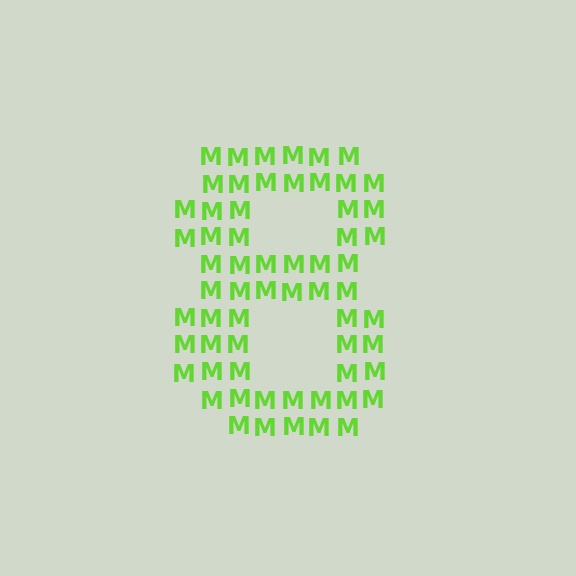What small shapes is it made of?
It is made of small letter M's.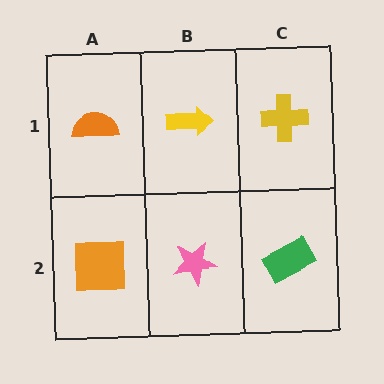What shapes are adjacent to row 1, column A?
An orange square (row 2, column A), a yellow arrow (row 1, column B).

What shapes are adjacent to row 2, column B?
A yellow arrow (row 1, column B), an orange square (row 2, column A), a green rectangle (row 2, column C).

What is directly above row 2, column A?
An orange semicircle.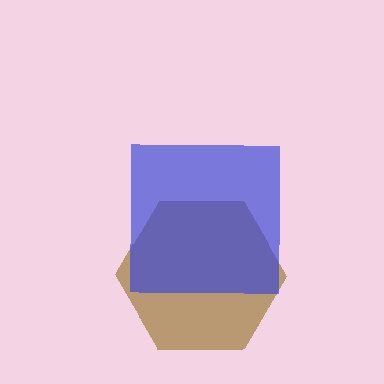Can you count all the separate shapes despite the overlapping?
Yes, there are 2 separate shapes.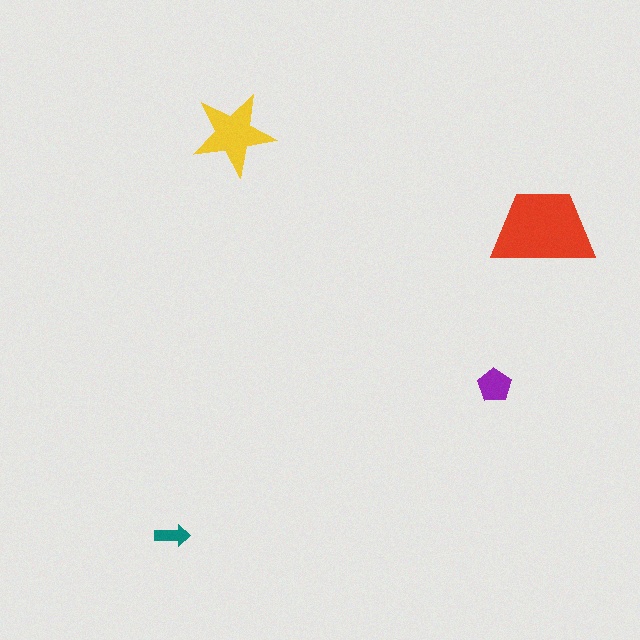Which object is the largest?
The red trapezoid.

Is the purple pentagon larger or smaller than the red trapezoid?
Smaller.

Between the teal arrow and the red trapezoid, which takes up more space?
The red trapezoid.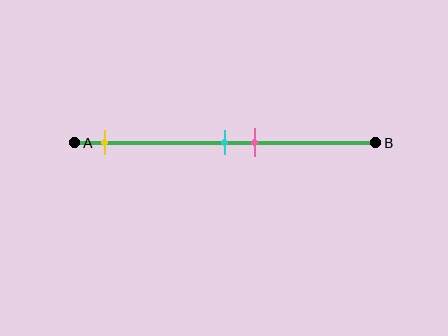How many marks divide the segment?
There are 3 marks dividing the segment.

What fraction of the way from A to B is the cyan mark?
The cyan mark is approximately 50% (0.5) of the way from A to B.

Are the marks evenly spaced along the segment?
No, the marks are not evenly spaced.